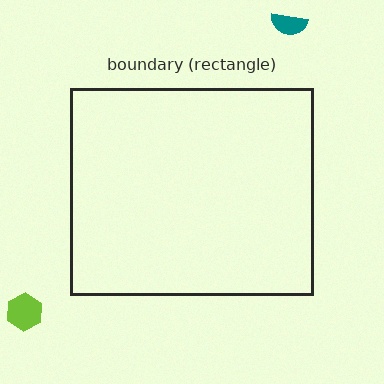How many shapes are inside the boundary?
0 inside, 2 outside.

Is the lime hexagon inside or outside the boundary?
Outside.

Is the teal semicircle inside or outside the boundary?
Outside.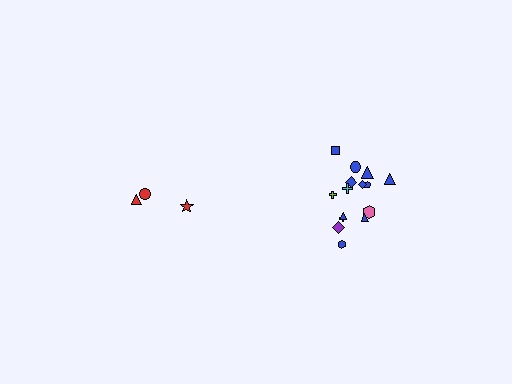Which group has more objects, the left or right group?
The right group.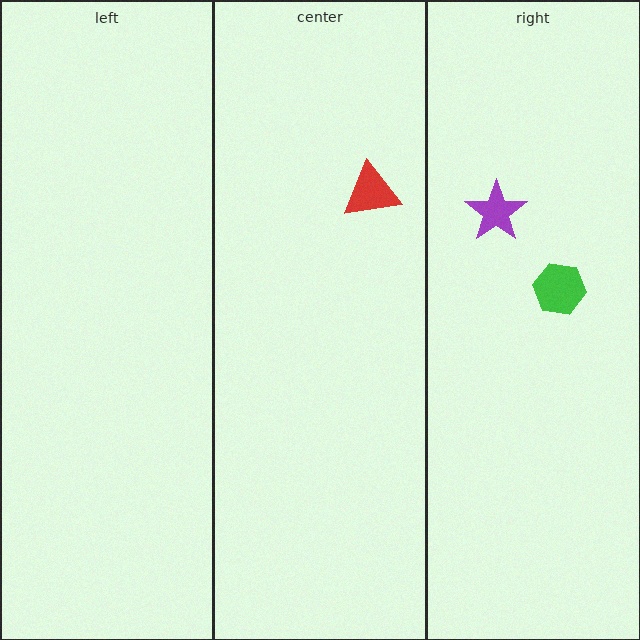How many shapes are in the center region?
1.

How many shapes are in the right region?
2.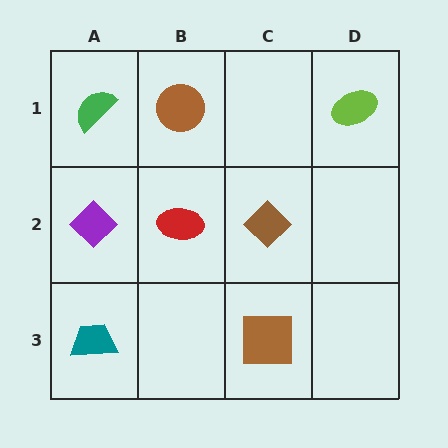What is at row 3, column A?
A teal trapezoid.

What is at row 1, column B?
A brown circle.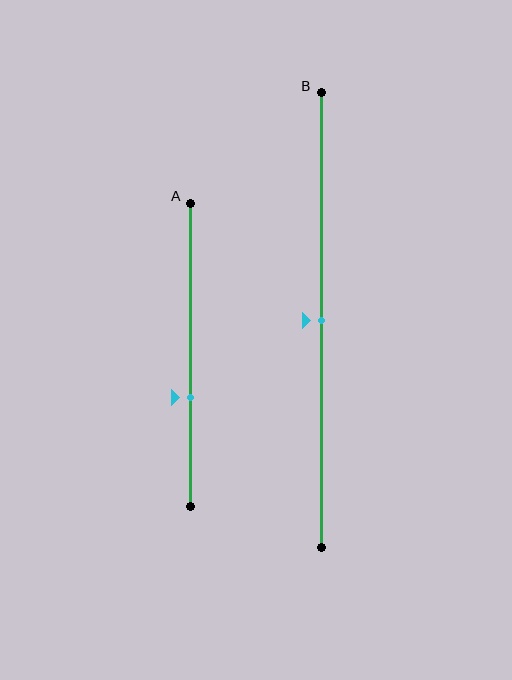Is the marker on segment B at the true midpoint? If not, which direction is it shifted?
Yes, the marker on segment B is at the true midpoint.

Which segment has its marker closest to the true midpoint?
Segment B has its marker closest to the true midpoint.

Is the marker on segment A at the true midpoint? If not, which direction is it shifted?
No, the marker on segment A is shifted downward by about 14% of the segment length.